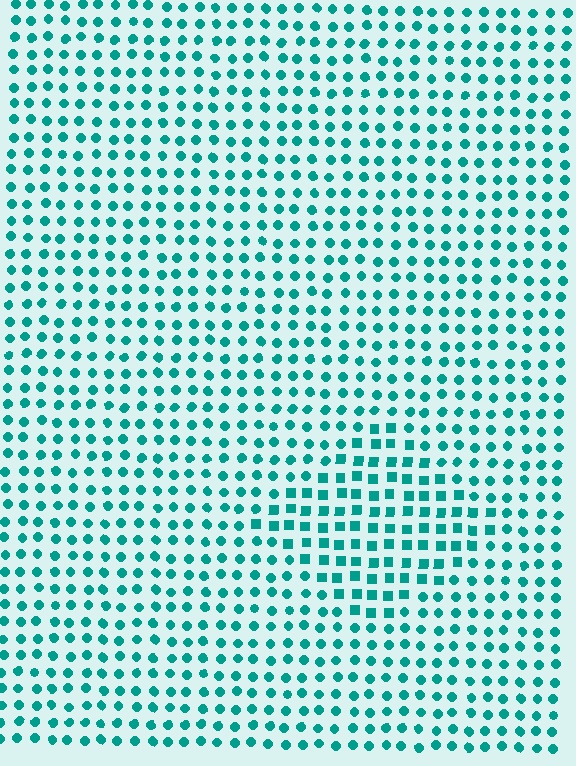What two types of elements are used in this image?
The image uses squares inside the diamond region and circles outside it.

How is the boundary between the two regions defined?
The boundary is defined by a change in element shape: squares inside vs. circles outside. All elements share the same color and spacing.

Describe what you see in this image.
The image is filled with small teal elements arranged in a uniform grid. A diamond-shaped region contains squares, while the surrounding area contains circles. The boundary is defined purely by the change in element shape.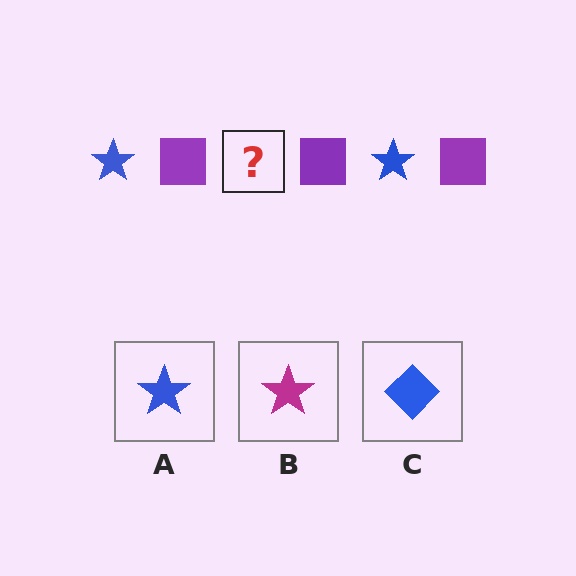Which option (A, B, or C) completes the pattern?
A.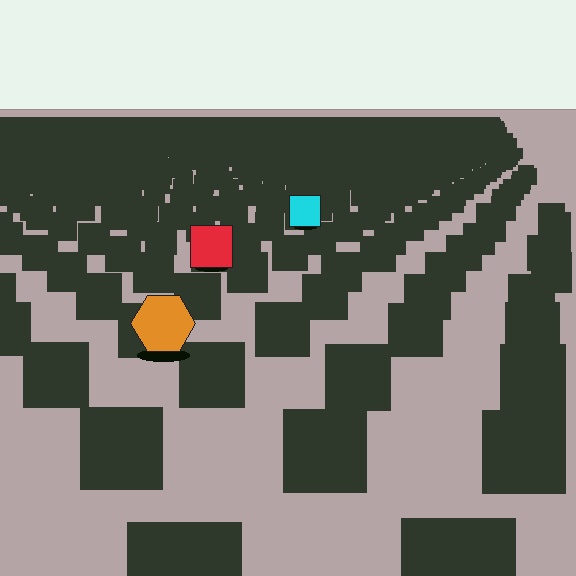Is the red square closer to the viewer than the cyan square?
Yes. The red square is closer — you can tell from the texture gradient: the ground texture is coarser near it.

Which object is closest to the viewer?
The orange hexagon is closest. The texture marks near it are larger and more spread out.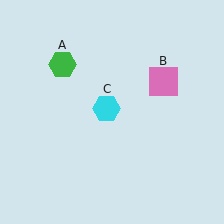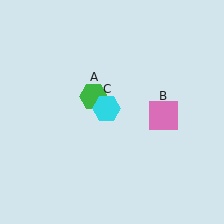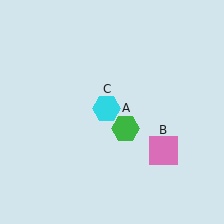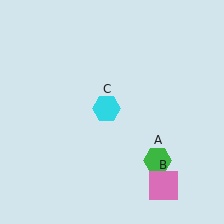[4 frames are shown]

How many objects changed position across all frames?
2 objects changed position: green hexagon (object A), pink square (object B).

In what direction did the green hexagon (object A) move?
The green hexagon (object A) moved down and to the right.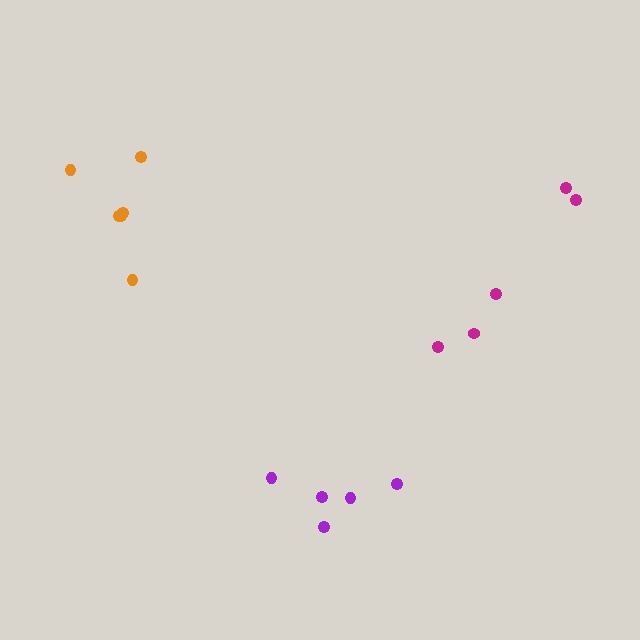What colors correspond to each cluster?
The clusters are colored: orange, magenta, purple.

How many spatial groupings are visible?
There are 3 spatial groupings.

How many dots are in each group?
Group 1: 6 dots, Group 2: 5 dots, Group 3: 5 dots (16 total).